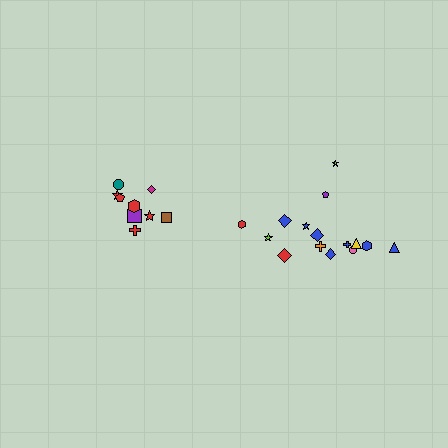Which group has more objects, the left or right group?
The right group.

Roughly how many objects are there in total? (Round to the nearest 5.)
Roughly 25 objects in total.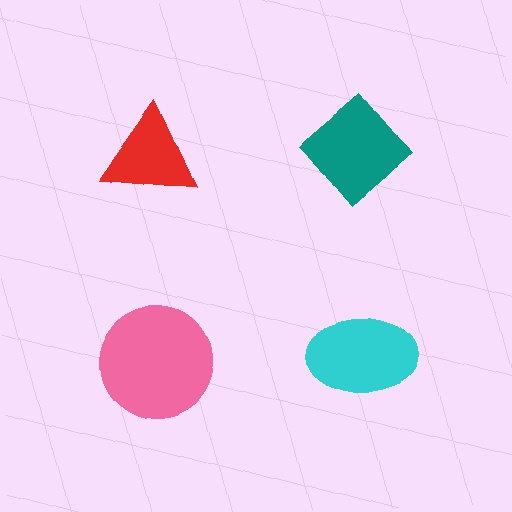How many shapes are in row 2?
2 shapes.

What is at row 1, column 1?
A red triangle.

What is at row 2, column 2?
A cyan ellipse.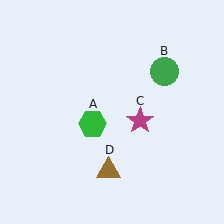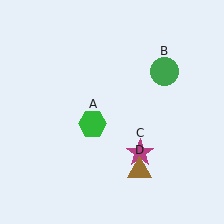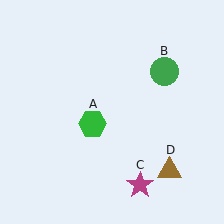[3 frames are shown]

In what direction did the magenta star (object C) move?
The magenta star (object C) moved down.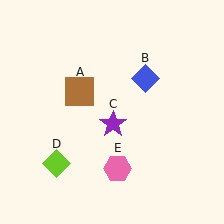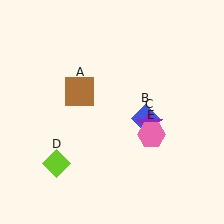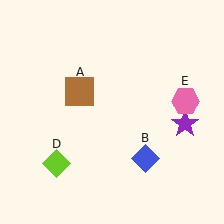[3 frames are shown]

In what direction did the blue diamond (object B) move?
The blue diamond (object B) moved down.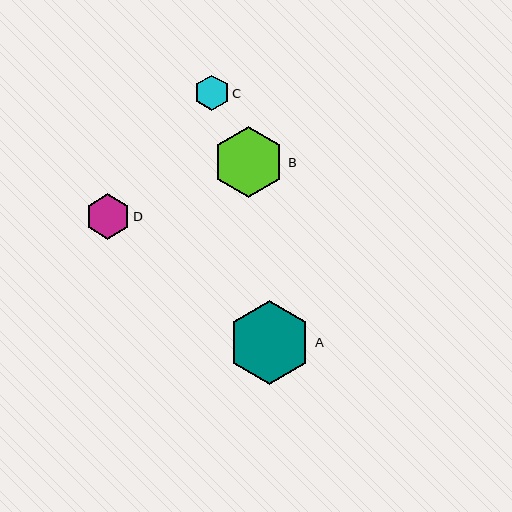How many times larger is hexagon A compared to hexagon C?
Hexagon A is approximately 2.4 times the size of hexagon C.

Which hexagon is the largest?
Hexagon A is the largest with a size of approximately 84 pixels.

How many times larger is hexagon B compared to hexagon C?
Hexagon B is approximately 2.1 times the size of hexagon C.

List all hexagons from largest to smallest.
From largest to smallest: A, B, D, C.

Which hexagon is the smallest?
Hexagon C is the smallest with a size of approximately 35 pixels.